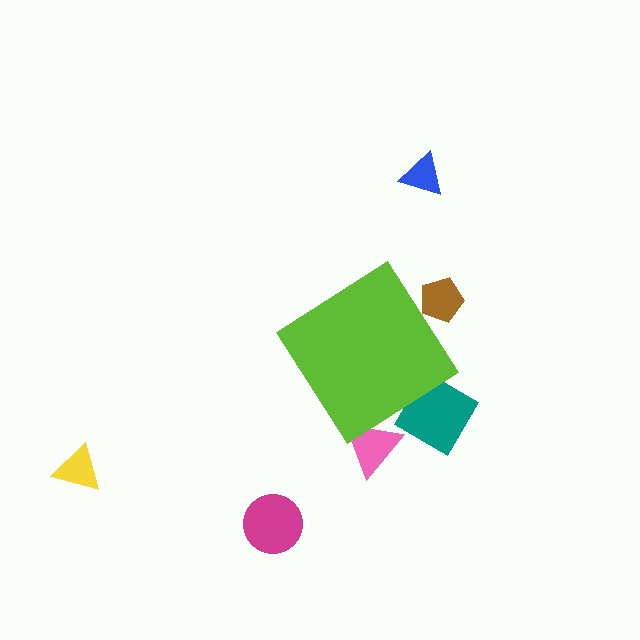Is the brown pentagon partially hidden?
Yes, the brown pentagon is partially hidden behind the lime diamond.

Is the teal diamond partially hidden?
Yes, the teal diamond is partially hidden behind the lime diamond.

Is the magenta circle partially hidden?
No, the magenta circle is fully visible.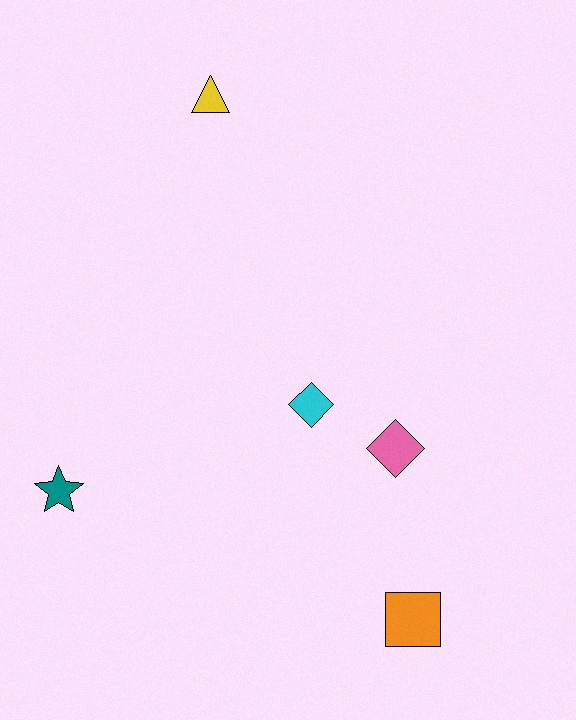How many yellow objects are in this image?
There is 1 yellow object.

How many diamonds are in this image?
There are 2 diamonds.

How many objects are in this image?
There are 5 objects.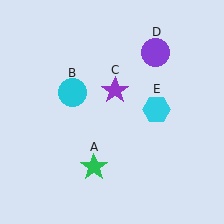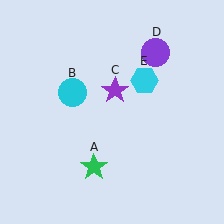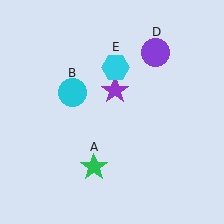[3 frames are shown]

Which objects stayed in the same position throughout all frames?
Green star (object A) and cyan circle (object B) and purple star (object C) and purple circle (object D) remained stationary.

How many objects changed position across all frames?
1 object changed position: cyan hexagon (object E).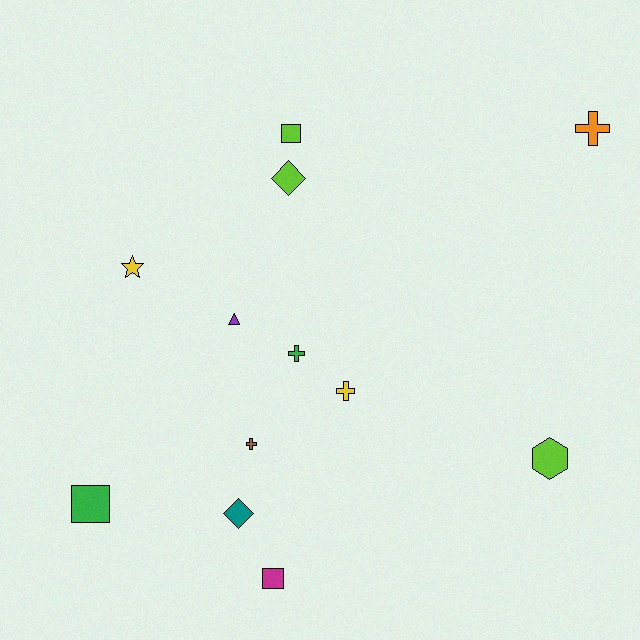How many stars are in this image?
There is 1 star.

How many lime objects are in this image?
There are 3 lime objects.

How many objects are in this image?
There are 12 objects.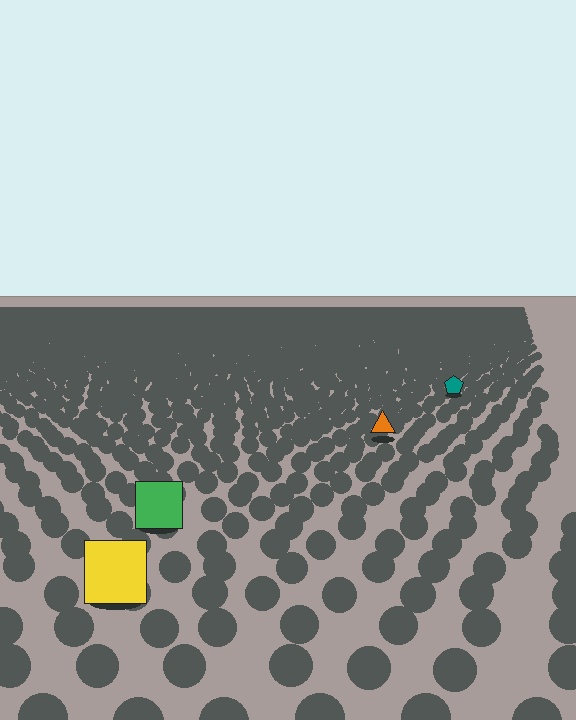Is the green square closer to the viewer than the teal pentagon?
Yes. The green square is closer — you can tell from the texture gradient: the ground texture is coarser near it.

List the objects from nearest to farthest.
From nearest to farthest: the yellow square, the green square, the orange triangle, the teal pentagon.